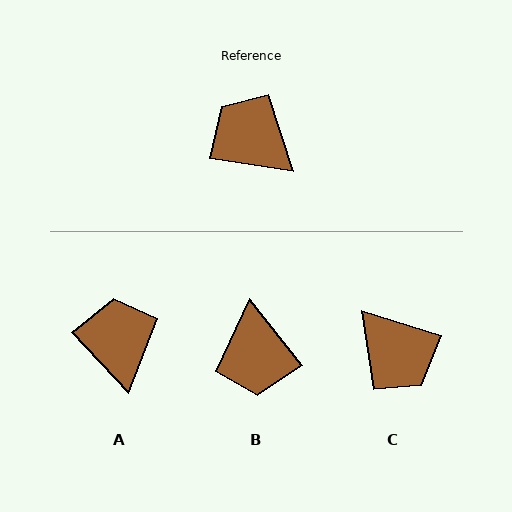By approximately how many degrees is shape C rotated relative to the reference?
Approximately 171 degrees counter-clockwise.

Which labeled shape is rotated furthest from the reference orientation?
C, about 171 degrees away.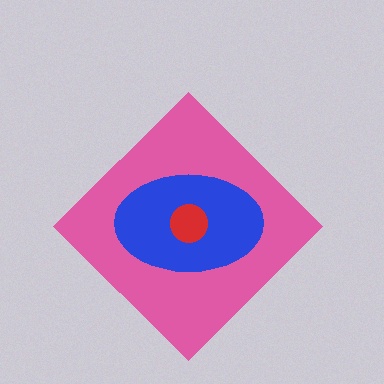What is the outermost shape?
The pink diamond.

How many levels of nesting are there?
3.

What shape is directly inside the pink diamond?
The blue ellipse.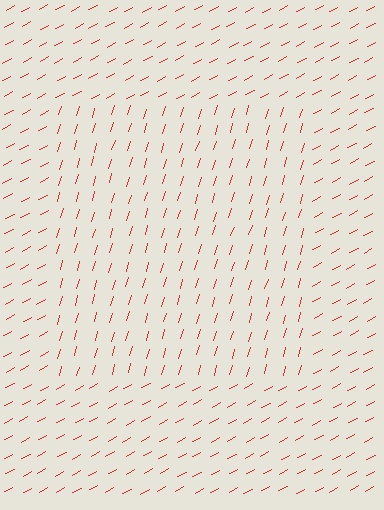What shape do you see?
I see a rectangle.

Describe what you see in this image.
The image is filled with small red line segments. A rectangle region in the image has lines oriented differently from the surrounding lines, creating a visible texture boundary.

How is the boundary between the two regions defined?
The boundary is defined purely by a change in line orientation (approximately 45 degrees difference). All lines are the same color and thickness.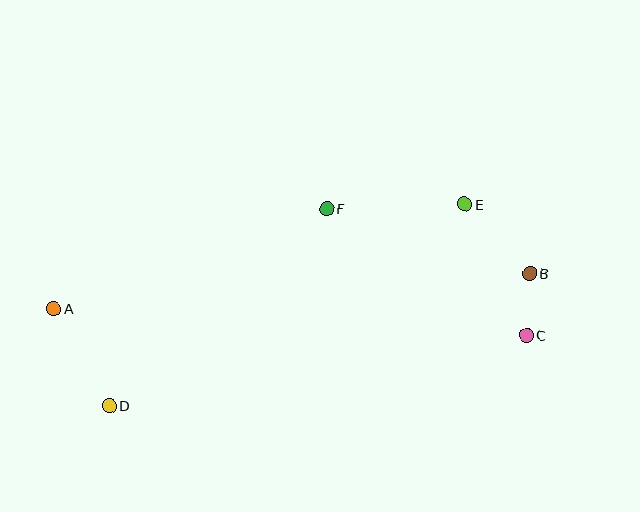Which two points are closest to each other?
Points B and C are closest to each other.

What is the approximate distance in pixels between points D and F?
The distance between D and F is approximately 293 pixels.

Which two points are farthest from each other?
Points A and B are farthest from each other.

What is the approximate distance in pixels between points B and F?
The distance between B and F is approximately 213 pixels.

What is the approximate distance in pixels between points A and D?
The distance between A and D is approximately 112 pixels.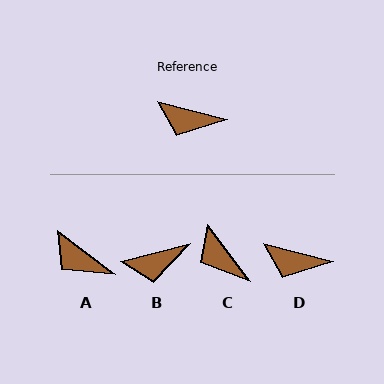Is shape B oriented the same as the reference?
No, it is off by about 29 degrees.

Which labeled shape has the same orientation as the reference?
D.